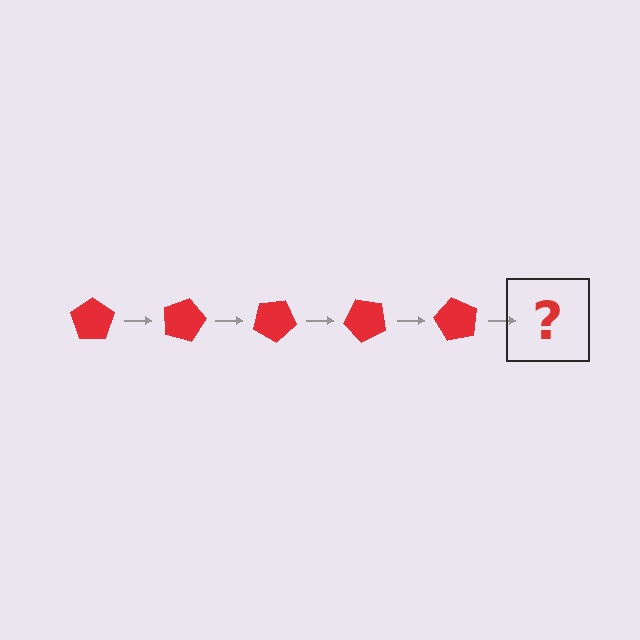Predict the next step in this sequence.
The next step is a red pentagon rotated 75 degrees.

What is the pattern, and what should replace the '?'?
The pattern is that the pentagon rotates 15 degrees each step. The '?' should be a red pentagon rotated 75 degrees.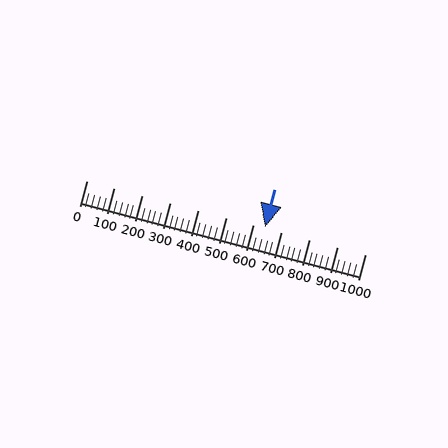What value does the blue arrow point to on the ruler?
The blue arrow points to approximately 640.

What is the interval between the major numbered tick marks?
The major tick marks are spaced 100 units apart.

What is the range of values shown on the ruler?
The ruler shows values from 0 to 1000.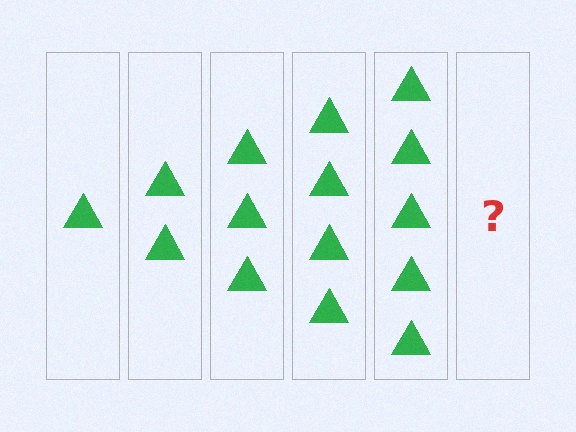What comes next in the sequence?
The next element should be 6 triangles.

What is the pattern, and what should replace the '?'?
The pattern is that each step adds one more triangle. The '?' should be 6 triangles.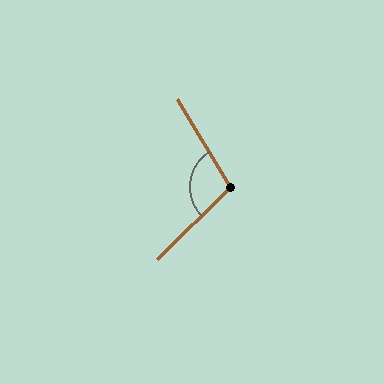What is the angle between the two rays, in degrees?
Approximately 103 degrees.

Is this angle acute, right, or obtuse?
It is obtuse.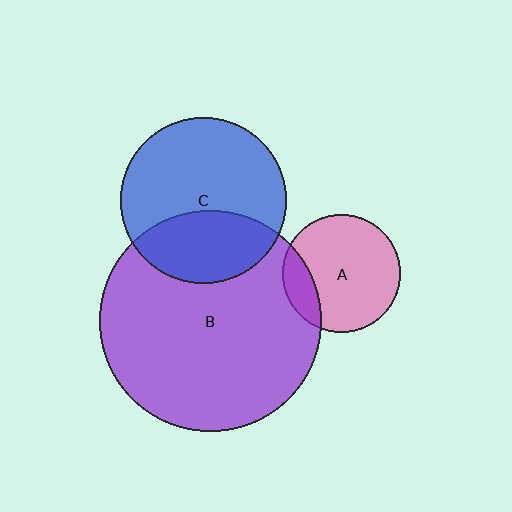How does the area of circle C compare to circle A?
Approximately 2.0 times.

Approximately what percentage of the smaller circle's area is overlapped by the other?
Approximately 15%.